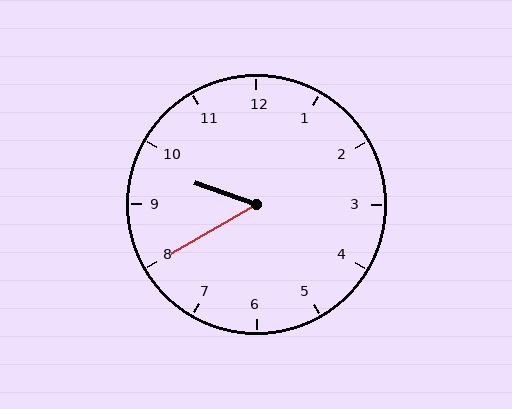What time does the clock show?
9:40.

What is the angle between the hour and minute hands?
Approximately 50 degrees.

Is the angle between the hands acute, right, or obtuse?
It is acute.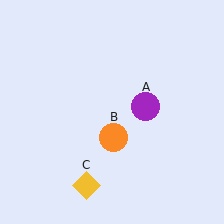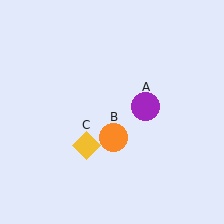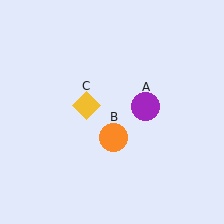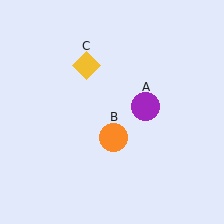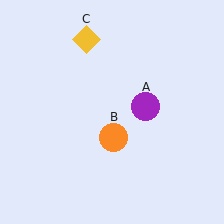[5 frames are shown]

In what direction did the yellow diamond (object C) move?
The yellow diamond (object C) moved up.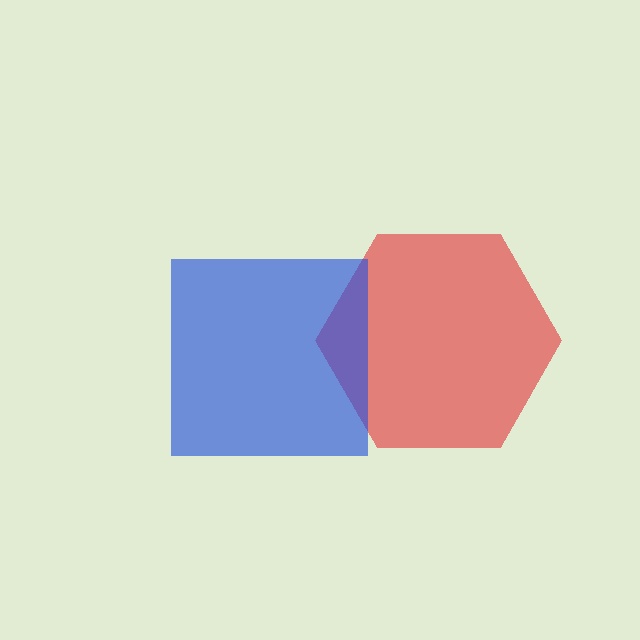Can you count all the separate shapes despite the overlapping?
Yes, there are 2 separate shapes.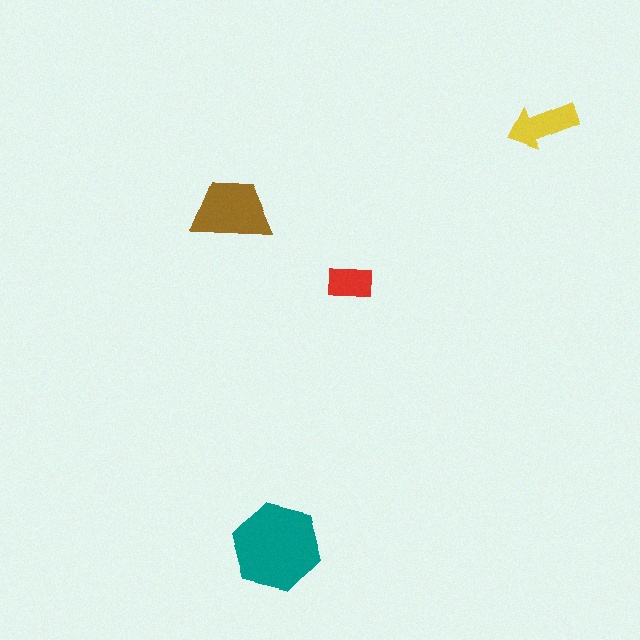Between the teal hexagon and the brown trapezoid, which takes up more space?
The teal hexagon.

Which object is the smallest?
The red rectangle.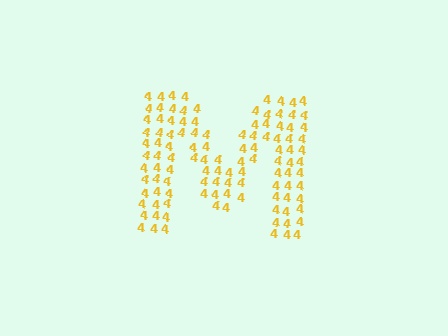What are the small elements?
The small elements are digit 4's.